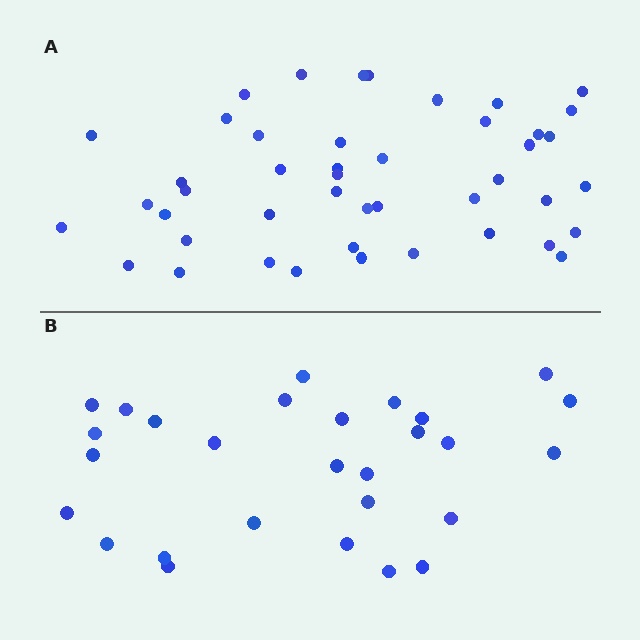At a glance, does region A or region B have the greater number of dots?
Region A (the top region) has more dots.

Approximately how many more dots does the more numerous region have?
Region A has approximately 15 more dots than region B.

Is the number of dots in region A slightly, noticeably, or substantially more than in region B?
Region A has substantially more. The ratio is roughly 1.6 to 1.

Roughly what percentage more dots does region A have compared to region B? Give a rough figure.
About 60% more.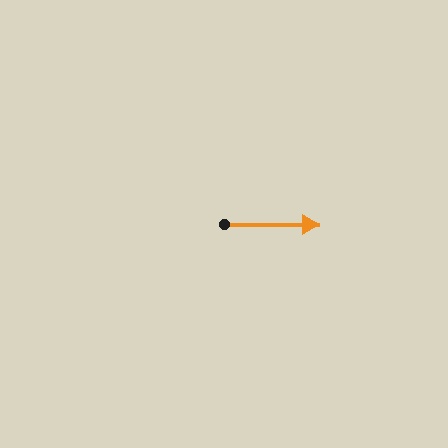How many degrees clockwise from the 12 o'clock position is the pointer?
Approximately 90 degrees.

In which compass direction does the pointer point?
East.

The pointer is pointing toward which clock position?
Roughly 3 o'clock.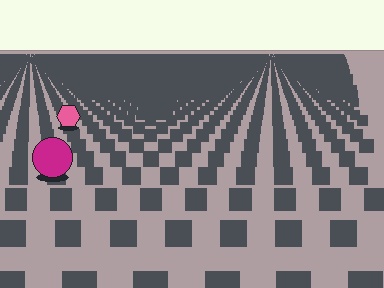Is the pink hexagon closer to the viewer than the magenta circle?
No. The magenta circle is closer — you can tell from the texture gradient: the ground texture is coarser near it.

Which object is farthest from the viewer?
The pink hexagon is farthest from the viewer. It appears smaller and the ground texture around it is denser.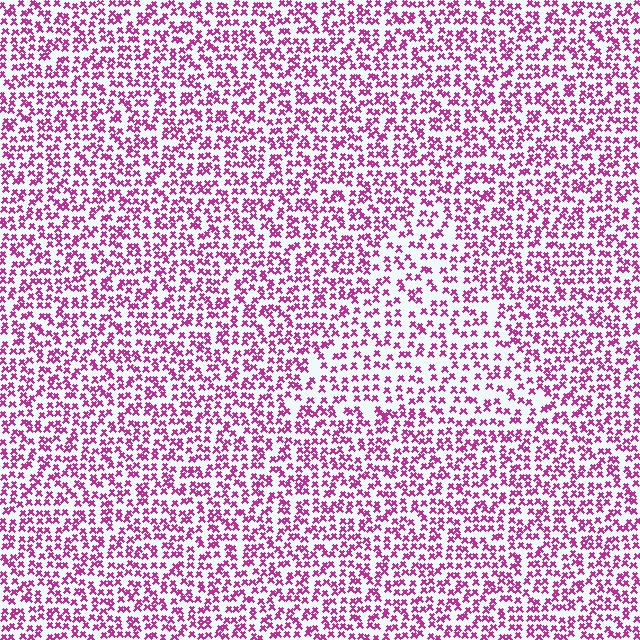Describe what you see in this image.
The image contains small magenta elements arranged at two different densities. A triangle-shaped region is visible where the elements are less densely packed than the surrounding area.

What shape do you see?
I see a triangle.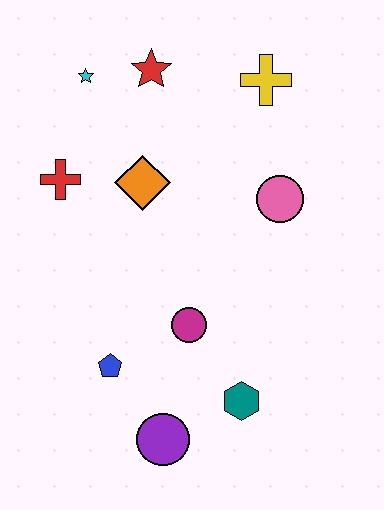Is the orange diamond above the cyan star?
No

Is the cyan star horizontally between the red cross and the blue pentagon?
Yes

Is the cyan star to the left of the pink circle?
Yes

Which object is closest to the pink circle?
The yellow cross is closest to the pink circle.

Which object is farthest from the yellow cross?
The purple circle is farthest from the yellow cross.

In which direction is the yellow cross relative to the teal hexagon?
The yellow cross is above the teal hexagon.